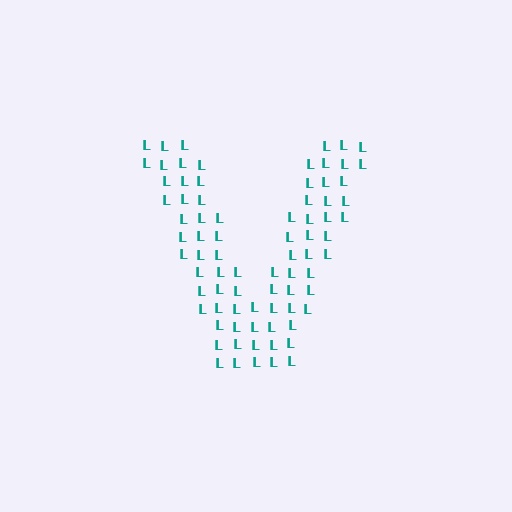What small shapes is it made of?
It is made of small letter L's.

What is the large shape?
The large shape is the letter V.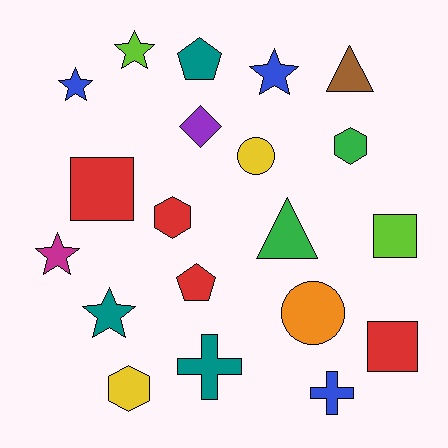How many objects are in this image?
There are 20 objects.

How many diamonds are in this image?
There is 1 diamond.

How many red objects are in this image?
There are 4 red objects.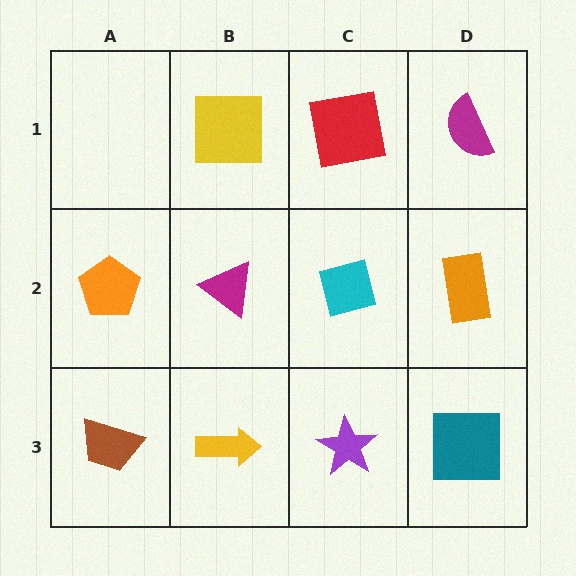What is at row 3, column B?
A yellow arrow.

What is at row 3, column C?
A purple star.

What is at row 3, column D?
A teal square.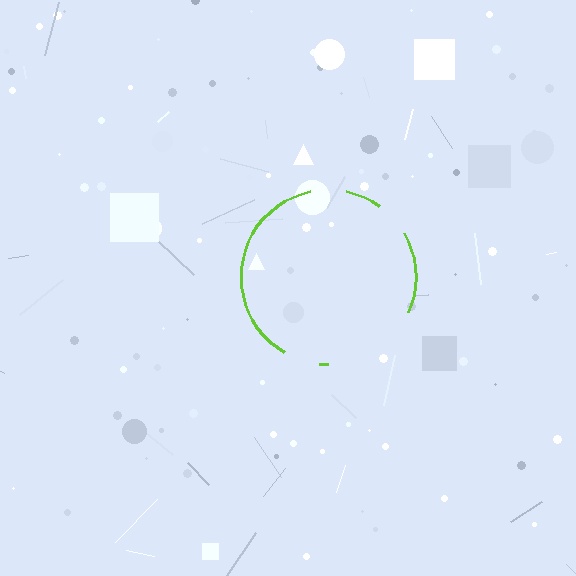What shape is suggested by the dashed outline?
The dashed outline suggests a circle.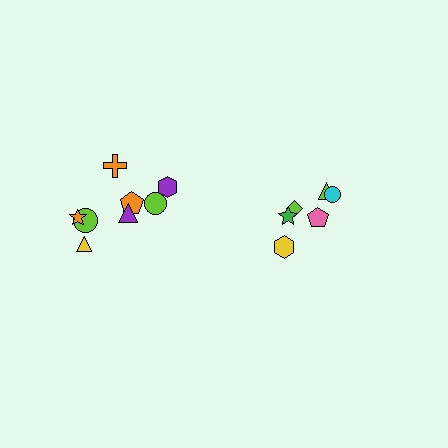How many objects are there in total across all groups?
There are 14 objects.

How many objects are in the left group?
There are 8 objects.